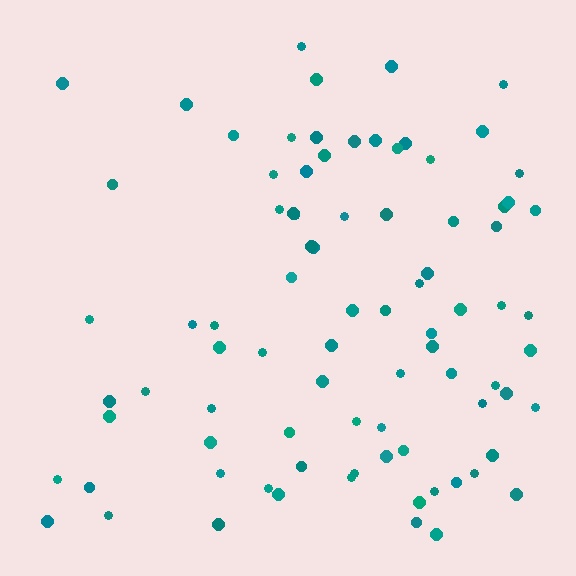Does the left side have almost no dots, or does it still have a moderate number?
Still a moderate number, just noticeably fewer than the right.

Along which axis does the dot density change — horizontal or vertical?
Horizontal.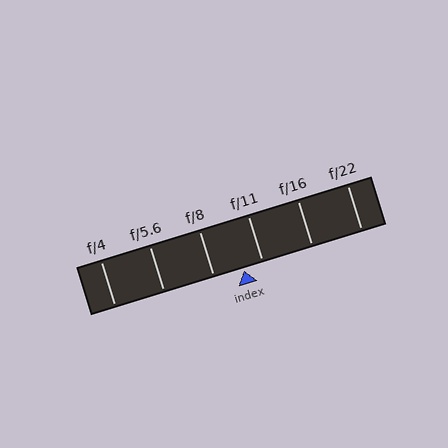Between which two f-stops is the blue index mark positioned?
The index mark is between f/8 and f/11.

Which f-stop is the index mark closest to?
The index mark is closest to f/11.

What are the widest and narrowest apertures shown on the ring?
The widest aperture shown is f/4 and the narrowest is f/22.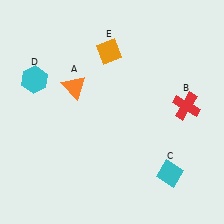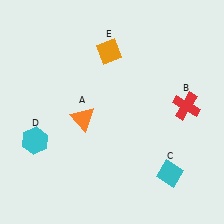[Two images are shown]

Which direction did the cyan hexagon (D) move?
The cyan hexagon (D) moved down.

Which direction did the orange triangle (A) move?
The orange triangle (A) moved down.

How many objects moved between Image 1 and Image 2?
2 objects moved between the two images.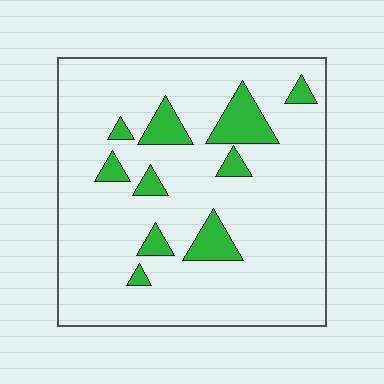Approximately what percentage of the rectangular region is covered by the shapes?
Approximately 15%.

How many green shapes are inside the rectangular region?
10.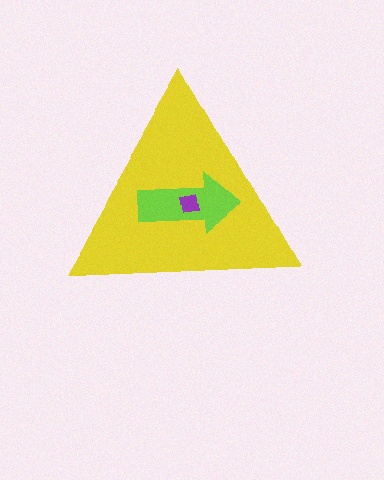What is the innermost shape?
The purple square.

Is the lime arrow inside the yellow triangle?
Yes.